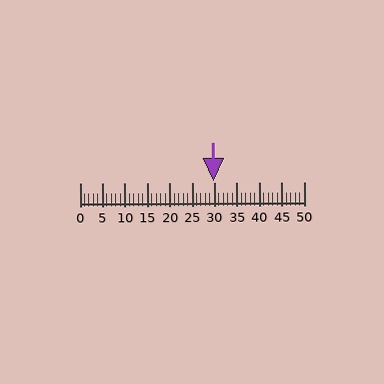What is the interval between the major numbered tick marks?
The major tick marks are spaced 5 units apart.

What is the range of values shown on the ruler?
The ruler shows values from 0 to 50.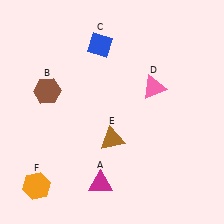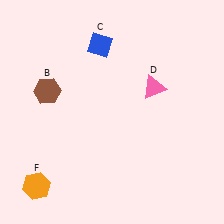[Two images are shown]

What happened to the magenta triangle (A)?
The magenta triangle (A) was removed in Image 2. It was in the bottom-left area of Image 1.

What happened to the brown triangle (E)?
The brown triangle (E) was removed in Image 2. It was in the bottom-right area of Image 1.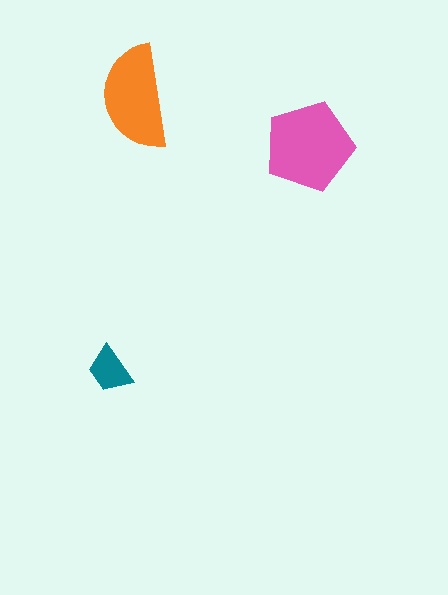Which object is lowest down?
The teal trapezoid is bottommost.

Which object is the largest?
The pink pentagon.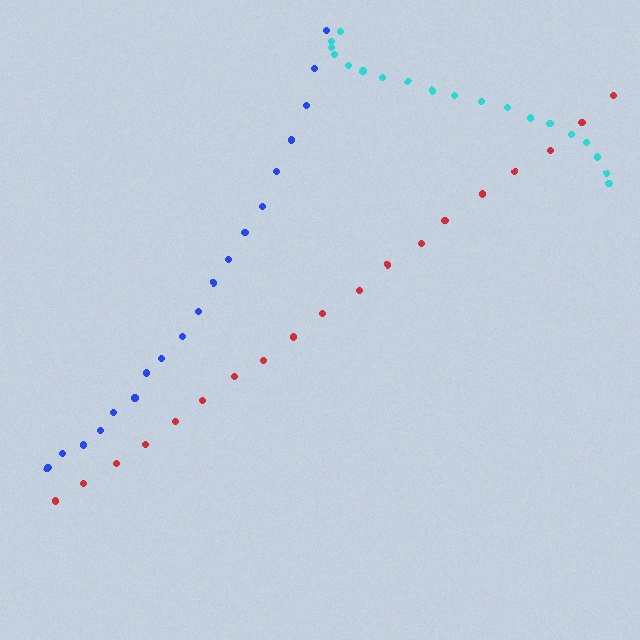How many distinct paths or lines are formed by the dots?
There are 3 distinct paths.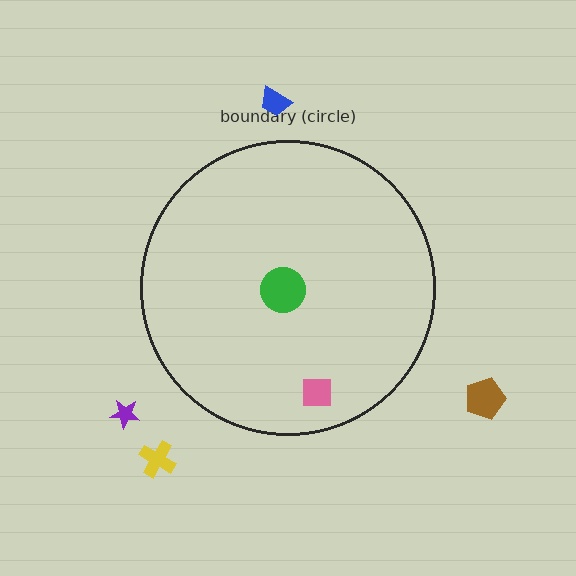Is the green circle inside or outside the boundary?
Inside.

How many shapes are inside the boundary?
2 inside, 4 outside.